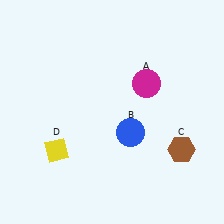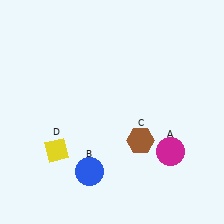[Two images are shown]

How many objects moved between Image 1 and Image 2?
3 objects moved between the two images.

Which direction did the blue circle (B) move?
The blue circle (B) moved left.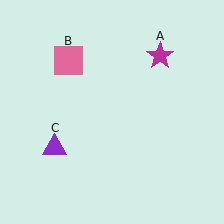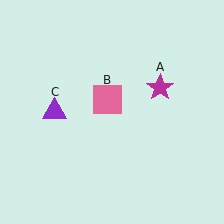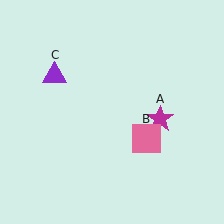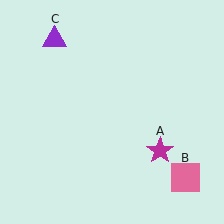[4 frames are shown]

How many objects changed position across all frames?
3 objects changed position: magenta star (object A), pink square (object B), purple triangle (object C).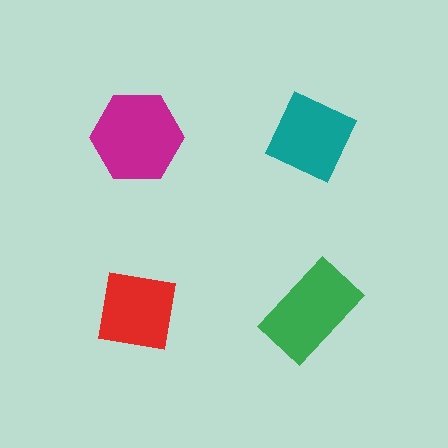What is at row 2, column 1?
A red square.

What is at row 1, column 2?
A teal diamond.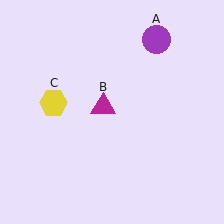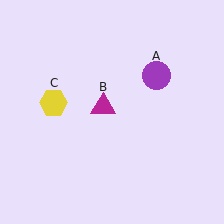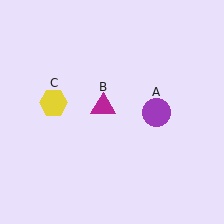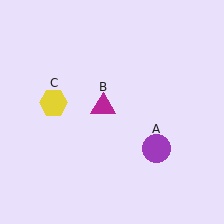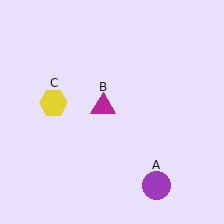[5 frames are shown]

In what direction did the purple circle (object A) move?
The purple circle (object A) moved down.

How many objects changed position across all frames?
1 object changed position: purple circle (object A).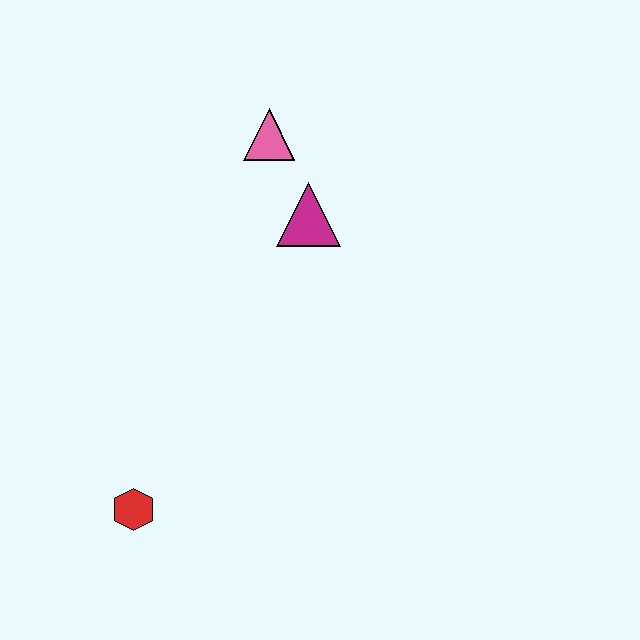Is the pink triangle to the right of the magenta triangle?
No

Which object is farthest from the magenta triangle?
The red hexagon is farthest from the magenta triangle.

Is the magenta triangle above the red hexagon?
Yes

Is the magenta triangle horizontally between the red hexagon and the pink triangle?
No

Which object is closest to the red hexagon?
The magenta triangle is closest to the red hexagon.